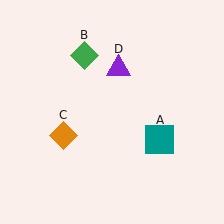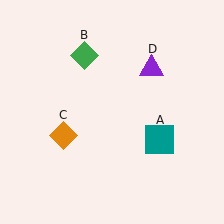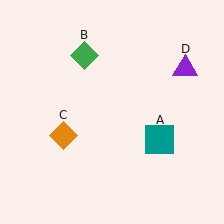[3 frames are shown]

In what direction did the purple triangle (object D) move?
The purple triangle (object D) moved right.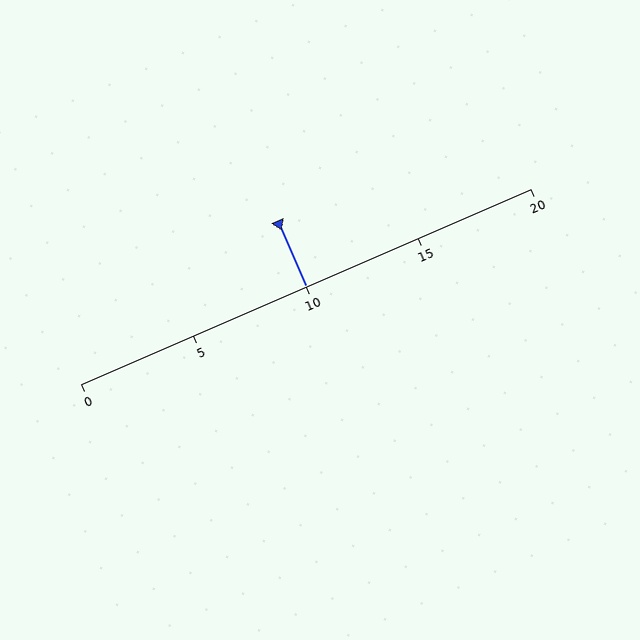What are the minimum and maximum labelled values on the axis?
The axis runs from 0 to 20.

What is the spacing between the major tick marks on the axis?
The major ticks are spaced 5 apart.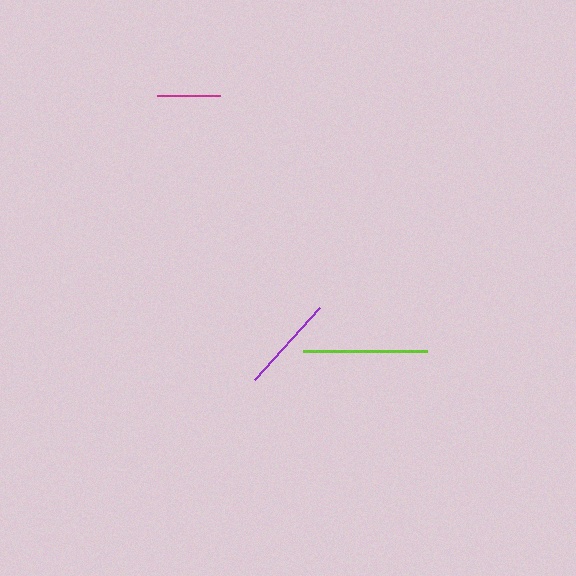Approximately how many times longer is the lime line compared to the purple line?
The lime line is approximately 1.3 times the length of the purple line.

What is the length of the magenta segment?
The magenta segment is approximately 63 pixels long.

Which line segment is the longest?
The lime line is the longest at approximately 123 pixels.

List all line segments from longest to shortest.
From longest to shortest: lime, purple, magenta.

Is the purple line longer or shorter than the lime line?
The lime line is longer than the purple line.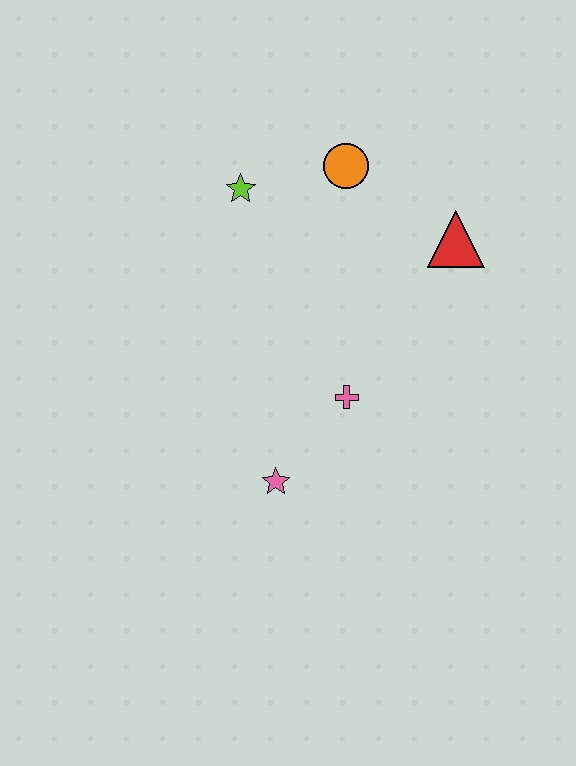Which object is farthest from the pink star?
The orange circle is farthest from the pink star.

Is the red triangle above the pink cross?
Yes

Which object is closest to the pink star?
The pink cross is closest to the pink star.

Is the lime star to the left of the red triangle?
Yes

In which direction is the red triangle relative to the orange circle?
The red triangle is to the right of the orange circle.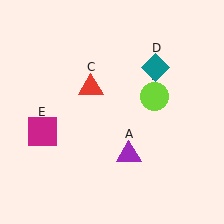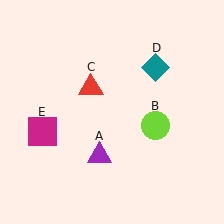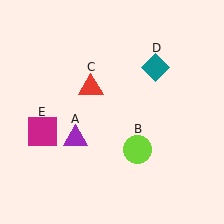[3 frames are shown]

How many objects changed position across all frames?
2 objects changed position: purple triangle (object A), lime circle (object B).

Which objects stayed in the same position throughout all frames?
Red triangle (object C) and teal diamond (object D) and magenta square (object E) remained stationary.